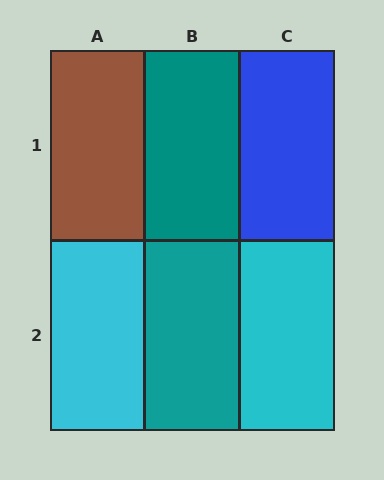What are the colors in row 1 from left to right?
Brown, teal, blue.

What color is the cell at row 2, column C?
Cyan.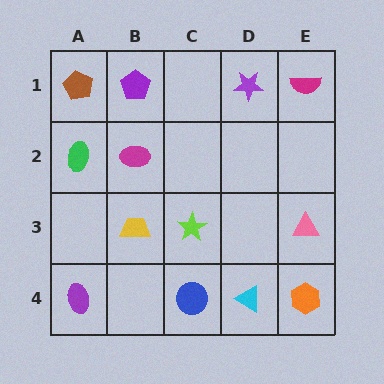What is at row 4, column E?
An orange hexagon.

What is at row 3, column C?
A lime star.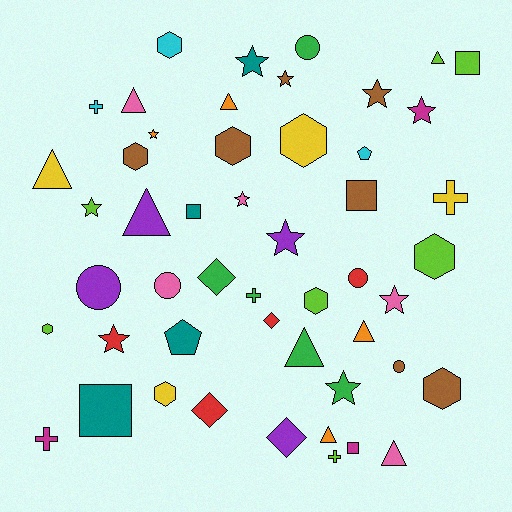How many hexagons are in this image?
There are 9 hexagons.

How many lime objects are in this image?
There are 7 lime objects.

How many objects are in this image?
There are 50 objects.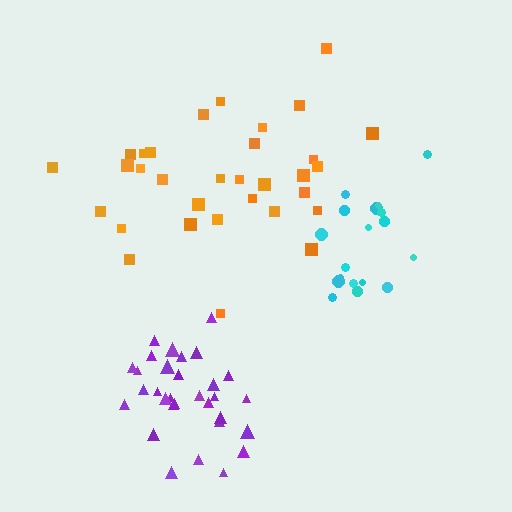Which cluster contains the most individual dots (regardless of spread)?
Orange (32).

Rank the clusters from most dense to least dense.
purple, cyan, orange.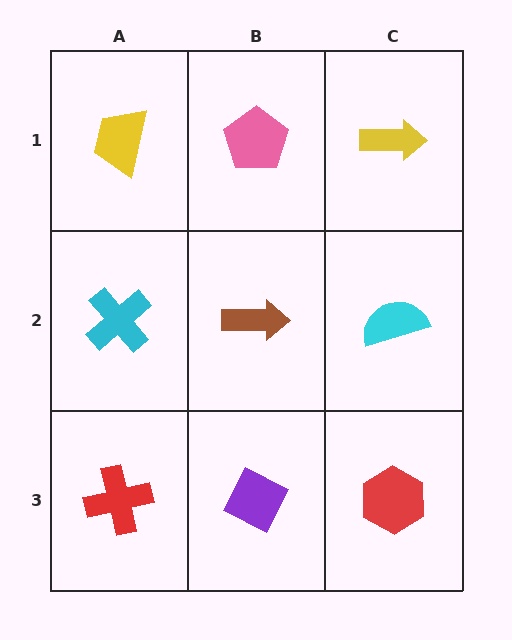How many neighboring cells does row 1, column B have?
3.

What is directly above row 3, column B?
A brown arrow.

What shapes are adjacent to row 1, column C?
A cyan semicircle (row 2, column C), a pink pentagon (row 1, column B).